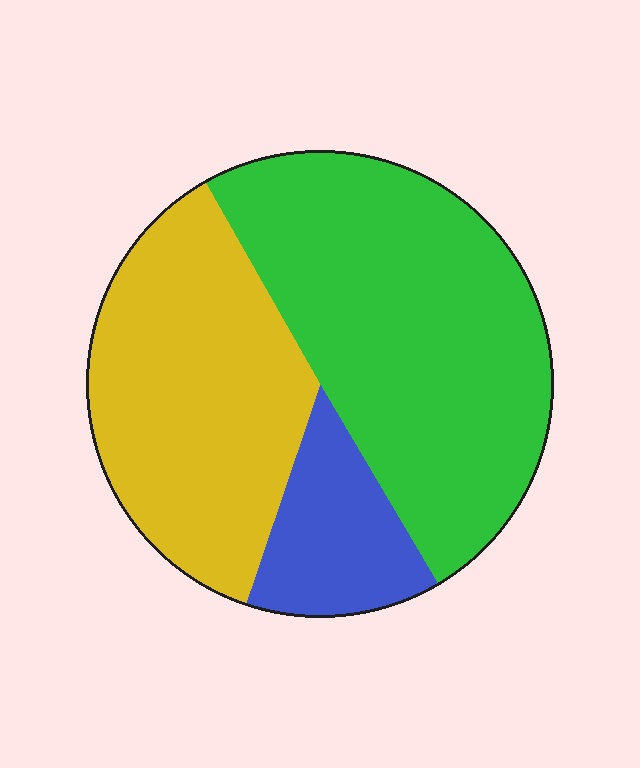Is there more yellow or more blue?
Yellow.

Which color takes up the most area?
Green, at roughly 50%.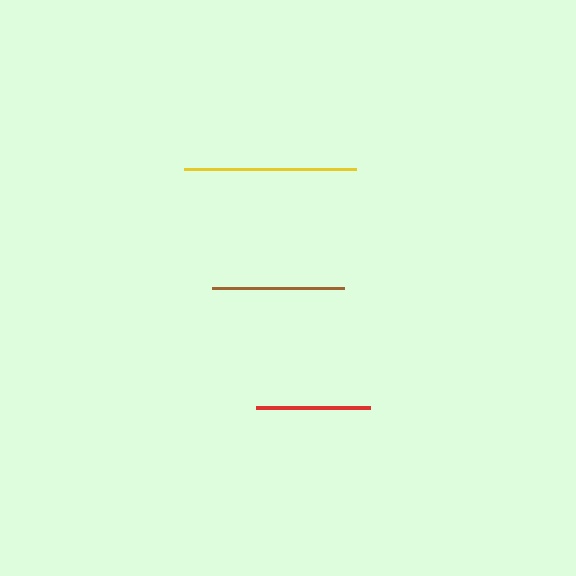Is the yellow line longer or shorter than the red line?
The yellow line is longer than the red line.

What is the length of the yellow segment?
The yellow segment is approximately 171 pixels long.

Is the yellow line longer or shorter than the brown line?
The yellow line is longer than the brown line.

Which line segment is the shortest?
The red line is the shortest at approximately 115 pixels.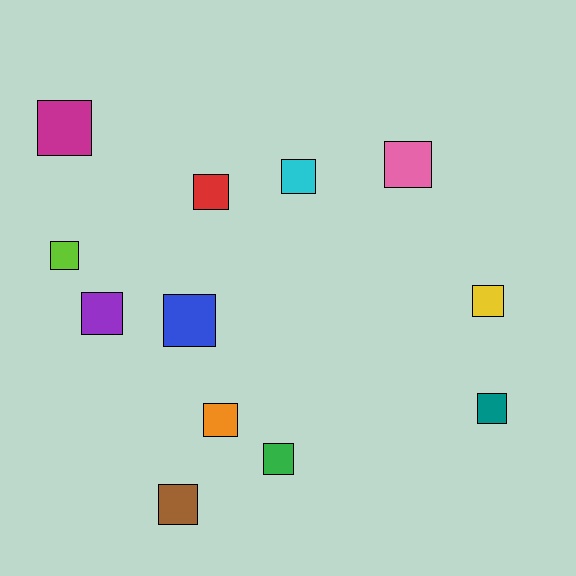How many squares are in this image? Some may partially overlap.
There are 12 squares.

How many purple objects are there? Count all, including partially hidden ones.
There is 1 purple object.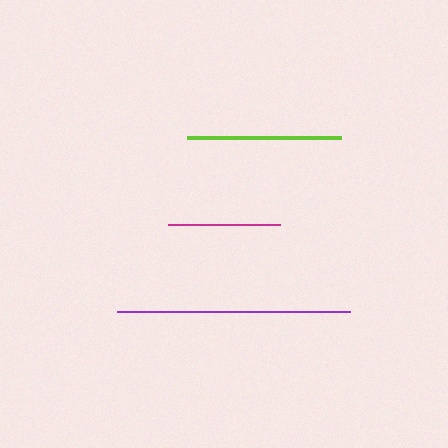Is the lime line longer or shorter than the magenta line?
The lime line is longer than the magenta line.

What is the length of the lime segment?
The lime segment is approximately 154 pixels long.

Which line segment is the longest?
The purple line is the longest at approximately 233 pixels.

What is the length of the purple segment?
The purple segment is approximately 233 pixels long.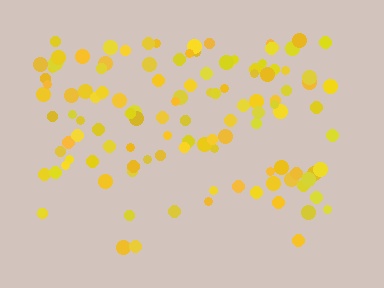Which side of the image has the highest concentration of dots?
The top.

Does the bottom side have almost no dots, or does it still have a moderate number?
Still a moderate number, just noticeably fewer than the top.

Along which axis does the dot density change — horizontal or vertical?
Vertical.